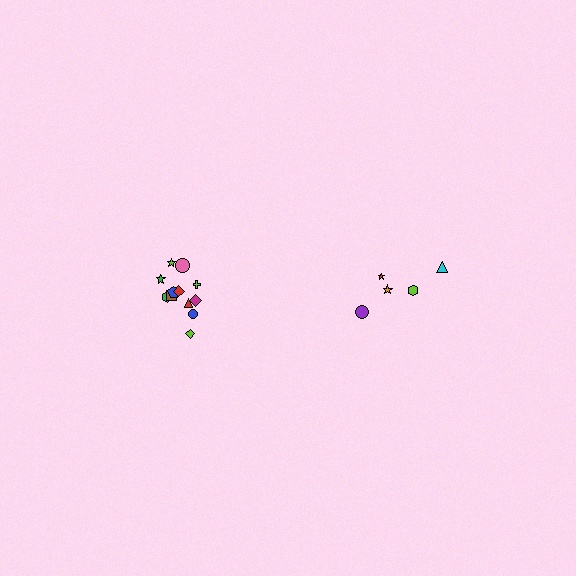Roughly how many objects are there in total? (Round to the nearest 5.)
Roughly 15 objects in total.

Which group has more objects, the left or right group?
The left group.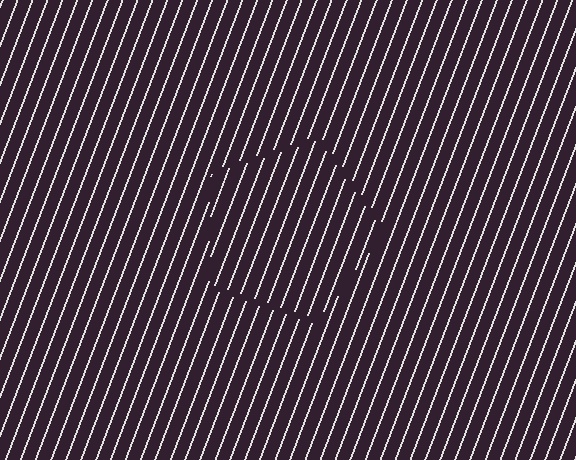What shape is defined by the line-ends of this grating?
An illusory pentagon. The interior of the shape contains the same grating, shifted by half a period — the contour is defined by the phase discontinuity where line-ends from the inner and outer gratings abut.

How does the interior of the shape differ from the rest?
The interior of the shape contains the same grating, shifted by half a period — the contour is defined by the phase discontinuity where line-ends from the inner and outer gratings abut.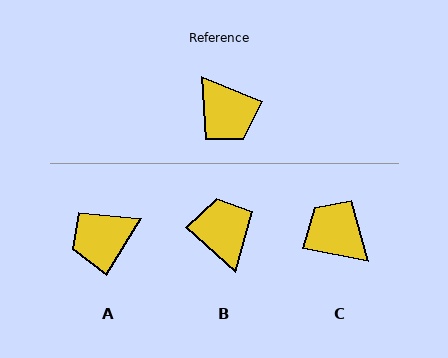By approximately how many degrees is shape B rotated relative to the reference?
Approximately 160 degrees counter-clockwise.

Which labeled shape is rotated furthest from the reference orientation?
C, about 169 degrees away.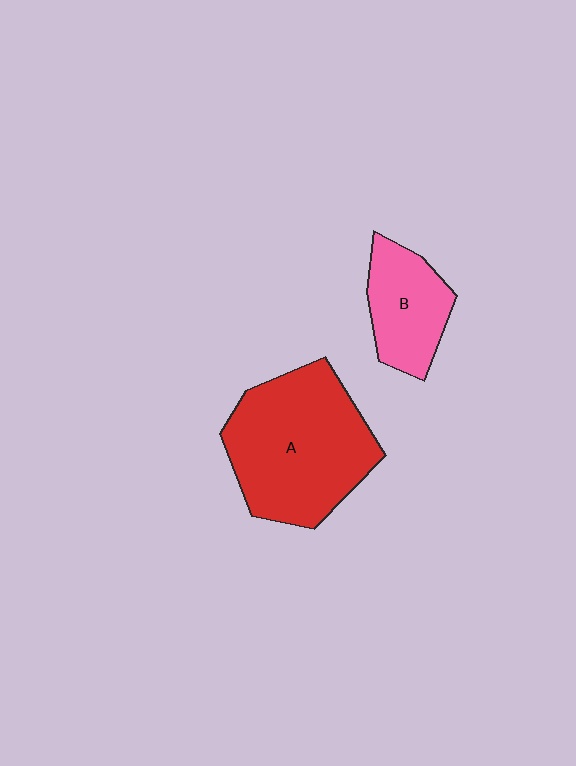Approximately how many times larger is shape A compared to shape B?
Approximately 2.1 times.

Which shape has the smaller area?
Shape B (pink).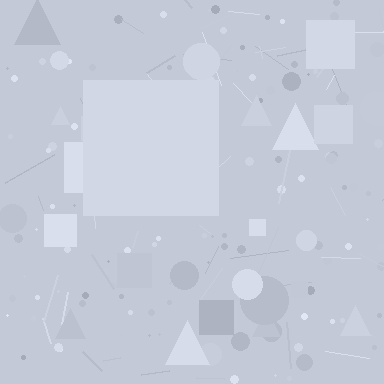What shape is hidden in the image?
A square is hidden in the image.